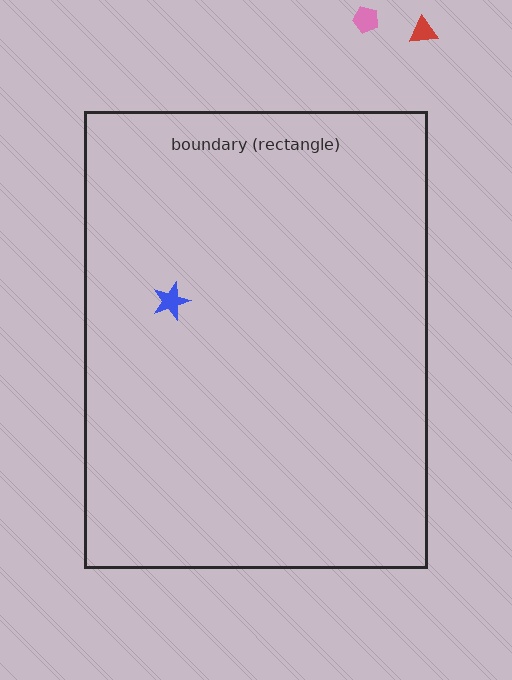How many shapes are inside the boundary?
1 inside, 2 outside.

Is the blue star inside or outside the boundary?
Inside.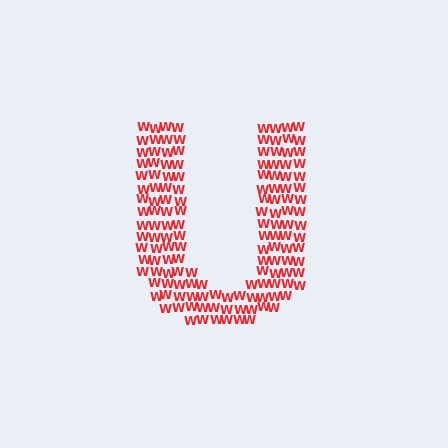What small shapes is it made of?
It is made of small letter W's.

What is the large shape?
The large shape is the letter U.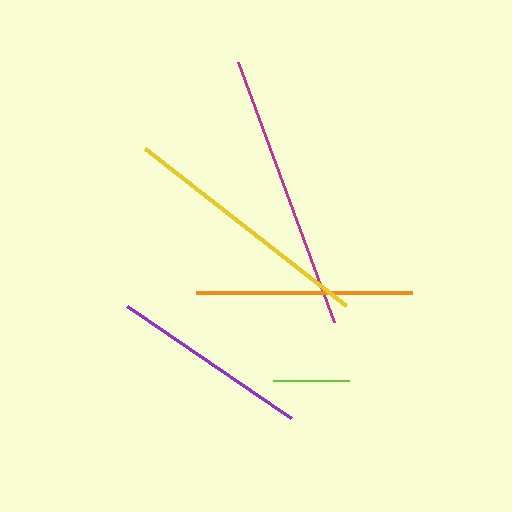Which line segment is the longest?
The magenta line is the longest at approximately 277 pixels.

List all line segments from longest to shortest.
From longest to shortest: magenta, yellow, orange, purple, lime.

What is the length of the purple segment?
The purple segment is approximately 199 pixels long.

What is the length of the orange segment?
The orange segment is approximately 216 pixels long.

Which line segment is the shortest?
The lime line is the shortest at approximately 76 pixels.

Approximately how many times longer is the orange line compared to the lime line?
The orange line is approximately 2.8 times the length of the lime line.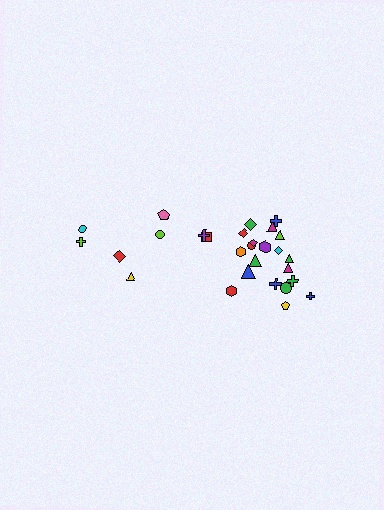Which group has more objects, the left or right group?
The right group.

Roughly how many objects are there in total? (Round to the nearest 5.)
Roughly 30 objects in total.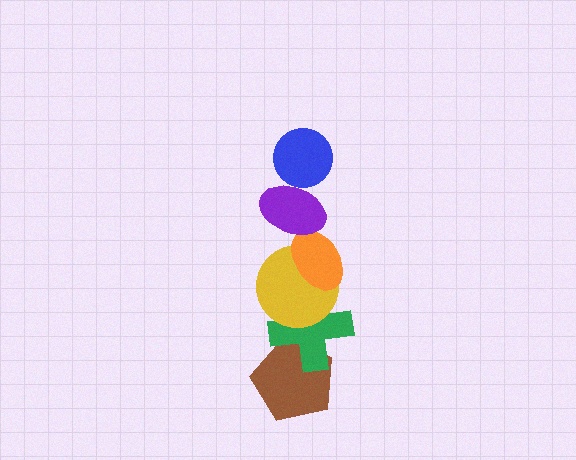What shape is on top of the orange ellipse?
The purple ellipse is on top of the orange ellipse.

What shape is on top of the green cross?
The yellow circle is on top of the green cross.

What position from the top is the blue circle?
The blue circle is 1st from the top.